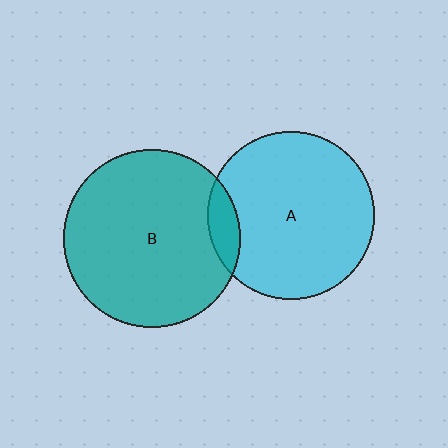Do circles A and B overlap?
Yes.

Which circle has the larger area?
Circle B (teal).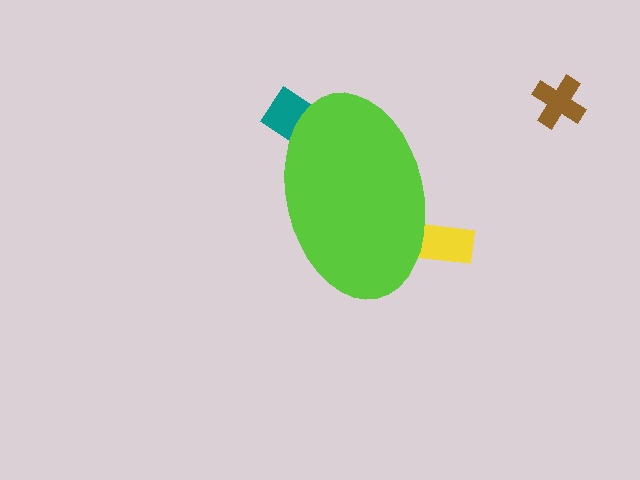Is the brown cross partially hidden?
No, the brown cross is fully visible.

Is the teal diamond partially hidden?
Yes, the teal diamond is partially hidden behind the lime ellipse.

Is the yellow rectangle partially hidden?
Yes, the yellow rectangle is partially hidden behind the lime ellipse.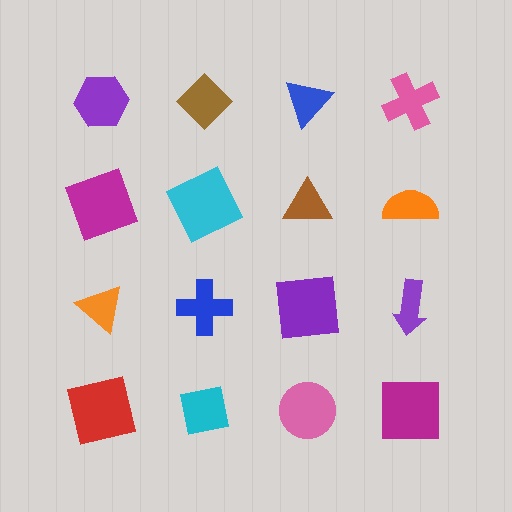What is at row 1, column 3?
A blue triangle.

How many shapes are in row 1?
4 shapes.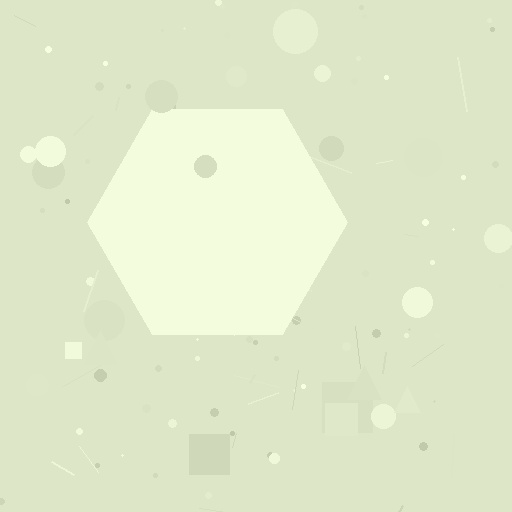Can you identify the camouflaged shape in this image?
The camouflaged shape is a hexagon.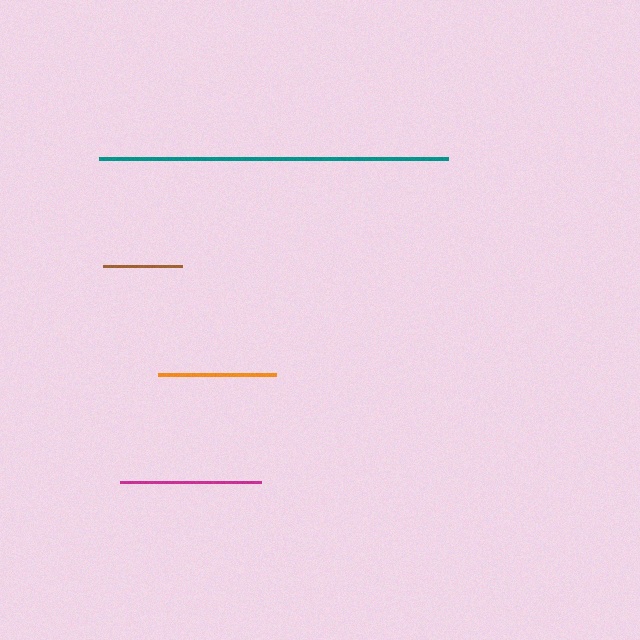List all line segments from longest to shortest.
From longest to shortest: teal, magenta, orange, brown.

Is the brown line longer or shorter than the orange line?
The orange line is longer than the brown line.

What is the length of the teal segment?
The teal segment is approximately 349 pixels long.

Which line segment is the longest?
The teal line is the longest at approximately 349 pixels.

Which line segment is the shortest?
The brown line is the shortest at approximately 79 pixels.